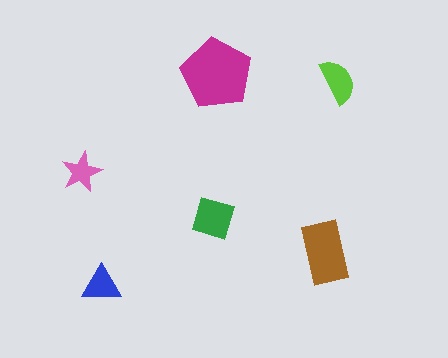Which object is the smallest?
The pink star.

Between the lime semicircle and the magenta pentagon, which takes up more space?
The magenta pentagon.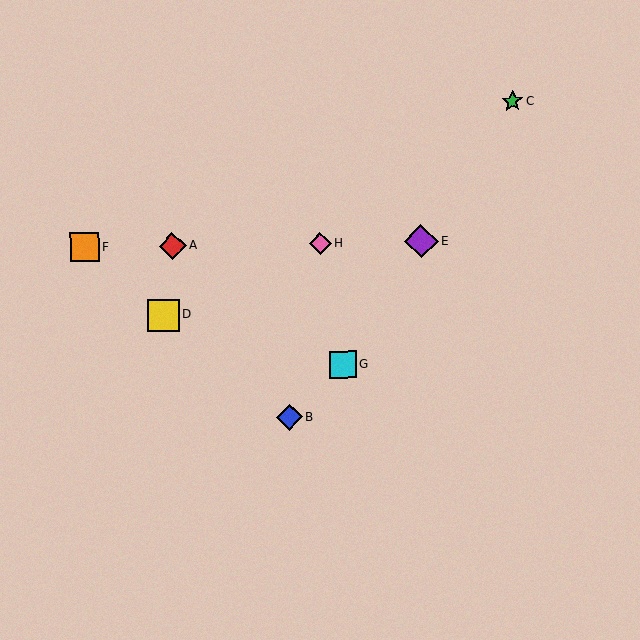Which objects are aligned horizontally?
Objects A, E, F, H are aligned horizontally.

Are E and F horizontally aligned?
Yes, both are at y≈241.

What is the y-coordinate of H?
Object H is at y≈243.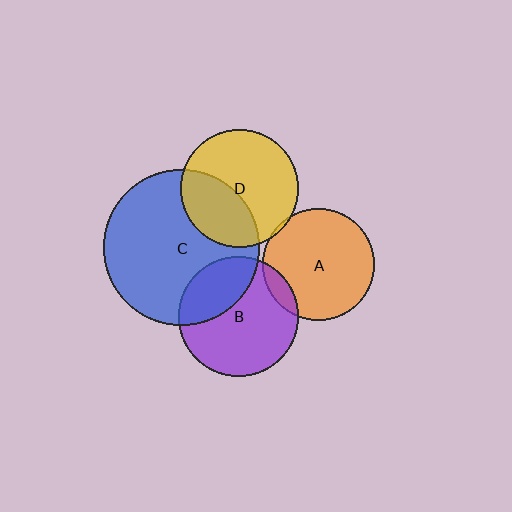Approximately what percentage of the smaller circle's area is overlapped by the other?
Approximately 35%.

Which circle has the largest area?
Circle C (blue).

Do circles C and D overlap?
Yes.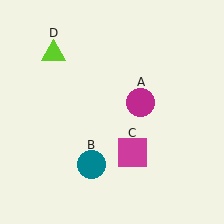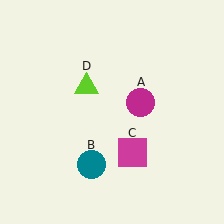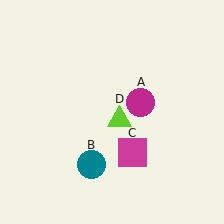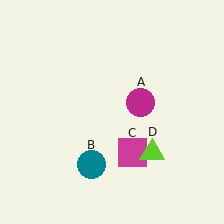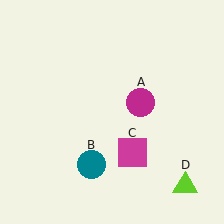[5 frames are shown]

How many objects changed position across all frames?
1 object changed position: lime triangle (object D).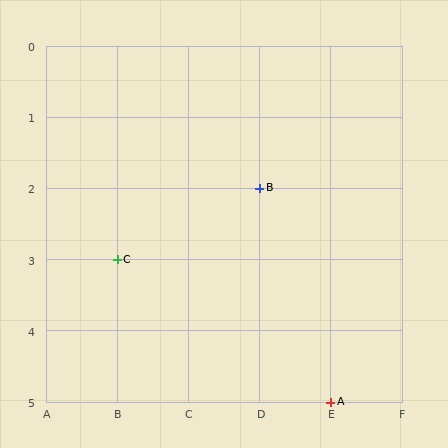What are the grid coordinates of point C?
Point C is at grid coordinates (B, 3).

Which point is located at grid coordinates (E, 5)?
Point A is at (E, 5).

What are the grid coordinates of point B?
Point B is at grid coordinates (D, 2).